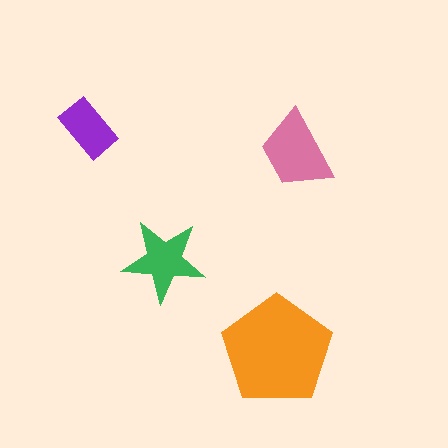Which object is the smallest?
The purple rectangle.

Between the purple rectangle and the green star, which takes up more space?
The green star.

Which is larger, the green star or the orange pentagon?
The orange pentagon.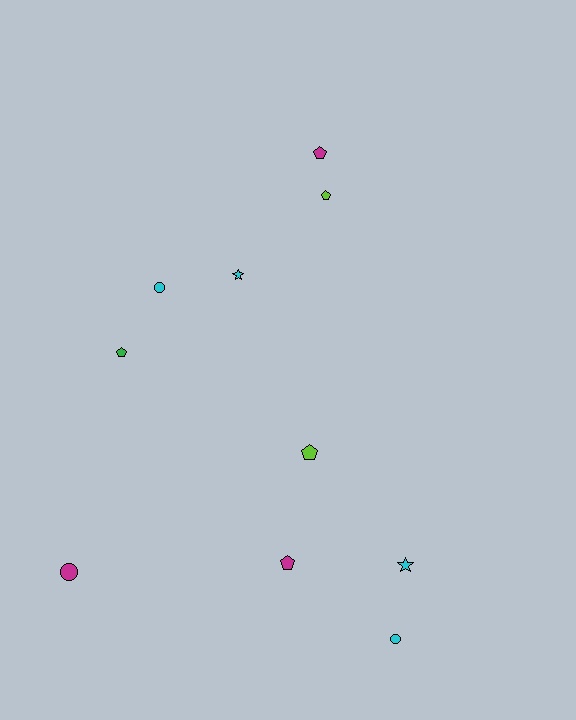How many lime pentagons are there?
There are 2 lime pentagons.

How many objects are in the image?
There are 10 objects.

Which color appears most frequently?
Cyan, with 4 objects.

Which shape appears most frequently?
Pentagon, with 5 objects.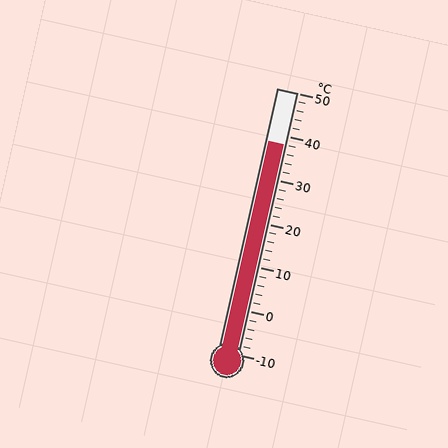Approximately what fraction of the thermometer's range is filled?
The thermometer is filled to approximately 80% of its range.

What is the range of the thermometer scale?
The thermometer scale ranges from -10°C to 50°C.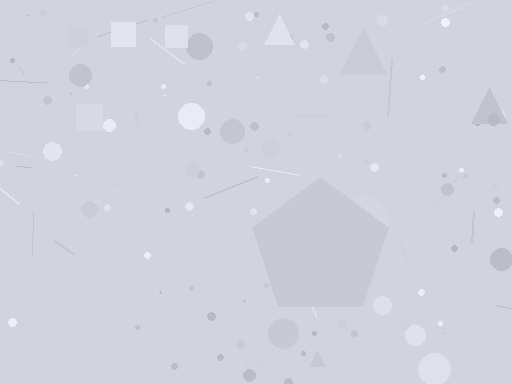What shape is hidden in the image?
A pentagon is hidden in the image.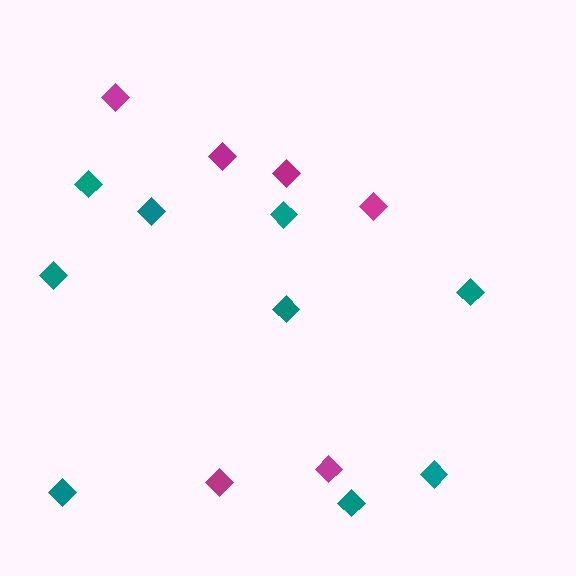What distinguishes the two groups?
There are 2 groups: one group of teal diamonds (9) and one group of magenta diamonds (6).